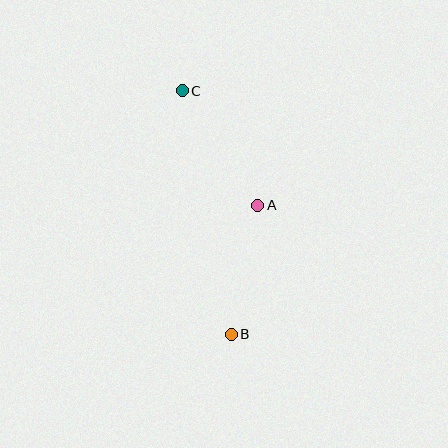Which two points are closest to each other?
Points A and B are closest to each other.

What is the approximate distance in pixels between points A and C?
The distance between A and C is approximately 137 pixels.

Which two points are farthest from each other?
Points B and C are farthest from each other.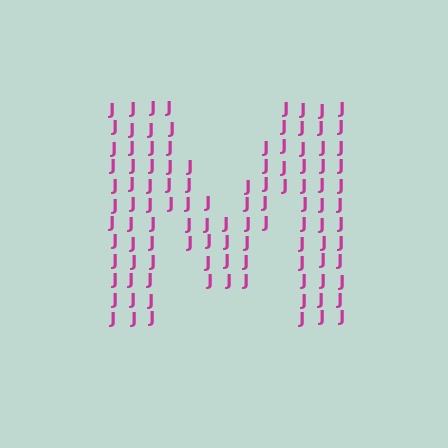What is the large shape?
The large shape is the letter M.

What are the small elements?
The small elements are letter J's.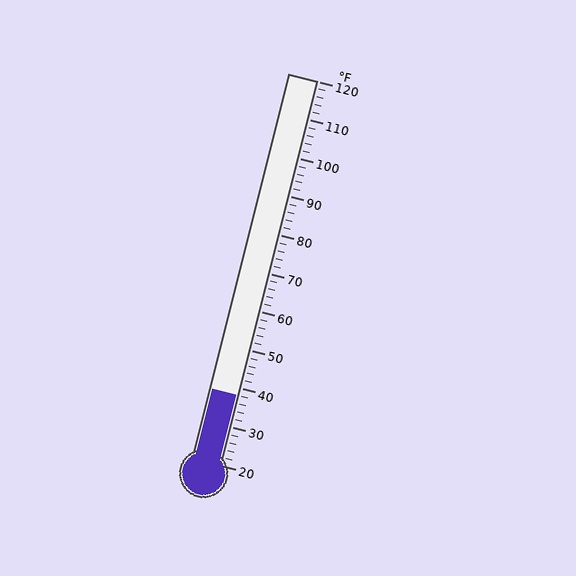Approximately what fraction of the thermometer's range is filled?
The thermometer is filled to approximately 20% of its range.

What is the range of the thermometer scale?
The thermometer scale ranges from 20°F to 120°F.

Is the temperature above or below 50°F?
The temperature is below 50°F.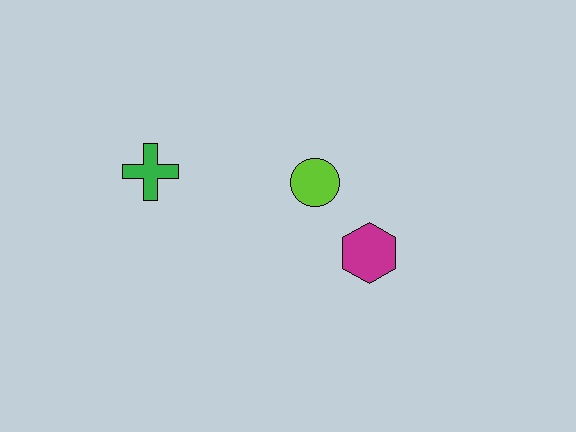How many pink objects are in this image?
There are no pink objects.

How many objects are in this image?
There are 3 objects.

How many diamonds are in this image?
There are no diamonds.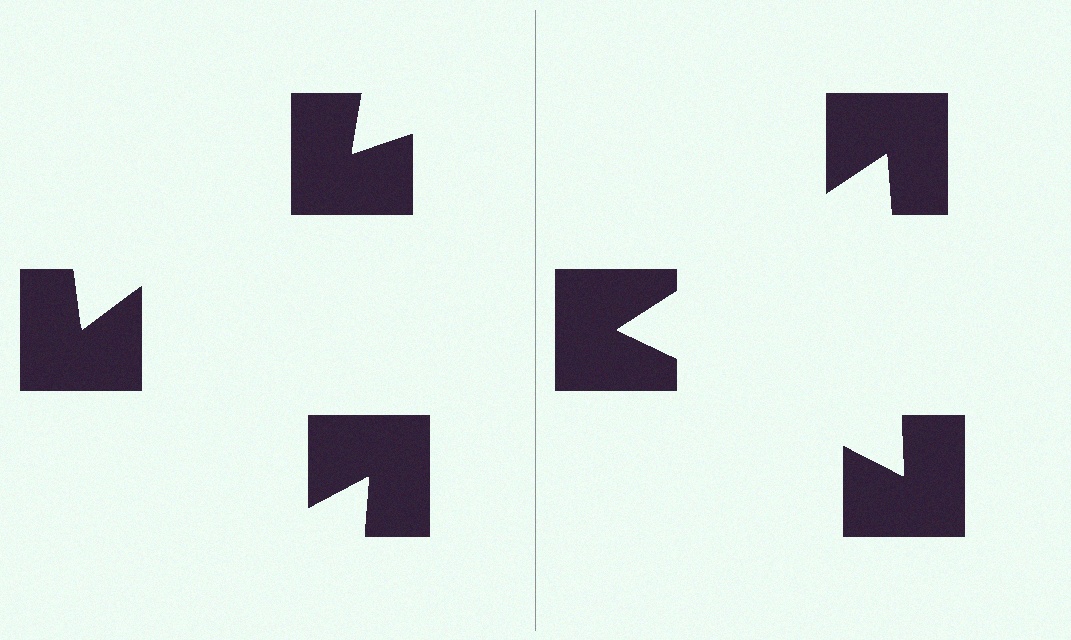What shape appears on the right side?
An illusory triangle.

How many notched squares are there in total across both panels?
6 — 3 on each side.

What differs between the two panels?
The notched squares are positioned identically on both sides; only the wedge orientations differ. On the right they align to a triangle; on the left they are misaligned.